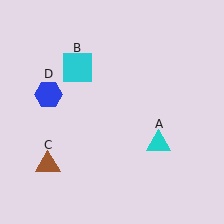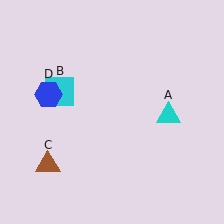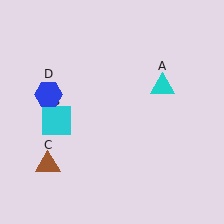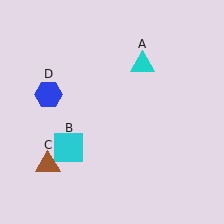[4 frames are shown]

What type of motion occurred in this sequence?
The cyan triangle (object A), cyan square (object B) rotated counterclockwise around the center of the scene.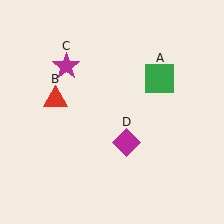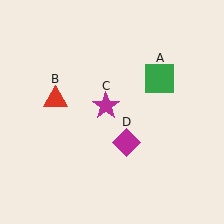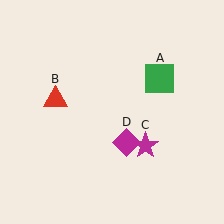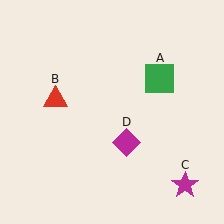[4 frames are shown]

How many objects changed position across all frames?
1 object changed position: magenta star (object C).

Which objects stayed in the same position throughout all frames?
Green square (object A) and red triangle (object B) and magenta diamond (object D) remained stationary.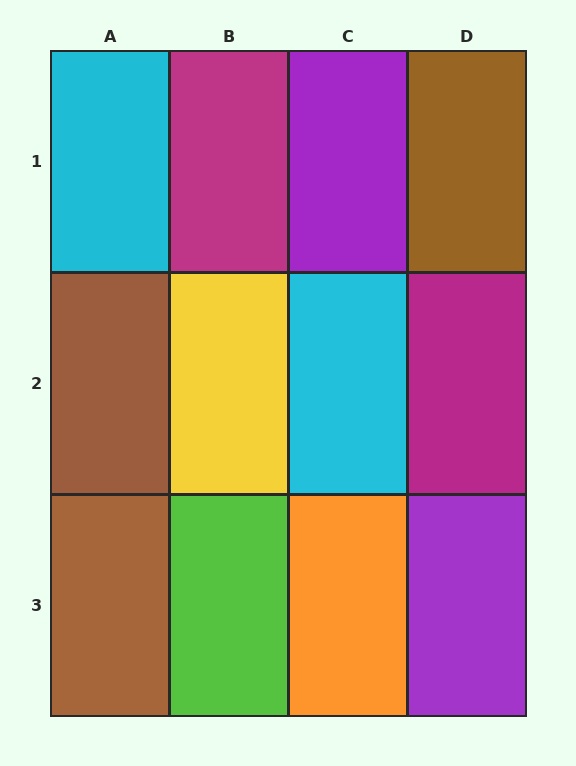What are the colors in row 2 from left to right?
Brown, yellow, cyan, magenta.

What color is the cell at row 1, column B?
Magenta.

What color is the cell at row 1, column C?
Purple.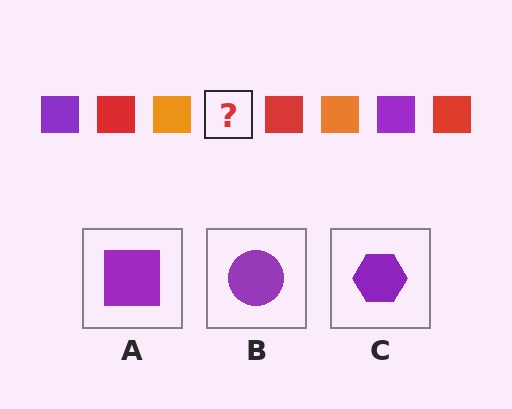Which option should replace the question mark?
Option A.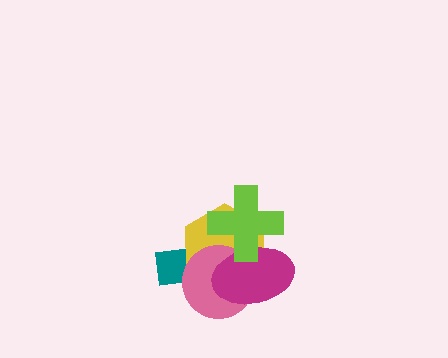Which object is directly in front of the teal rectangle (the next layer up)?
The yellow hexagon is directly in front of the teal rectangle.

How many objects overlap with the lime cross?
3 objects overlap with the lime cross.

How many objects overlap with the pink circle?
4 objects overlap with the pink circle.